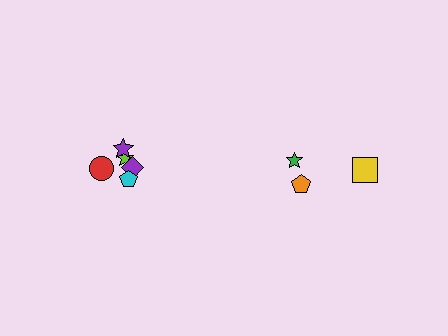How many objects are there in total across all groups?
There are 8 objects.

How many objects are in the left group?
There are 5 objects.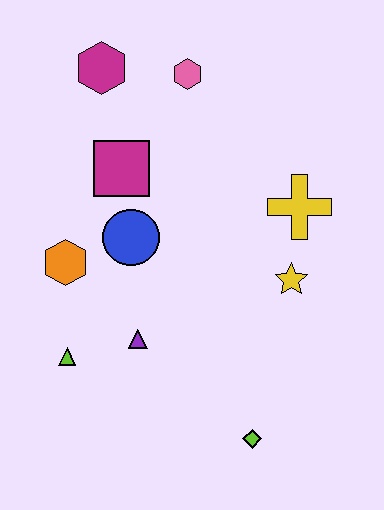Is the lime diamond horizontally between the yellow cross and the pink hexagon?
Yes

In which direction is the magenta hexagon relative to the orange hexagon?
The magenta hexagon is above the orange hexagon.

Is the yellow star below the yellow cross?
Yes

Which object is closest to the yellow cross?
The yellow star is closest to the yellow cross.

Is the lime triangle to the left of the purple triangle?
Yes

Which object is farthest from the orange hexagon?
The lime diamond is farthest from the orange hexagon.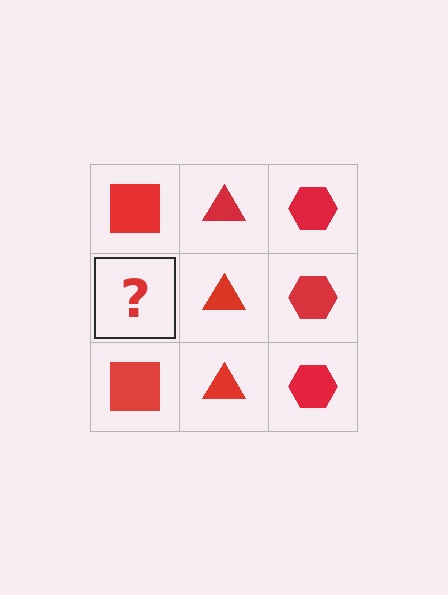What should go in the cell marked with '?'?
The missing cell should contain a red square.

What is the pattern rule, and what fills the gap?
The rule is that each column has a consistent shape. The gap should be filled with a red square.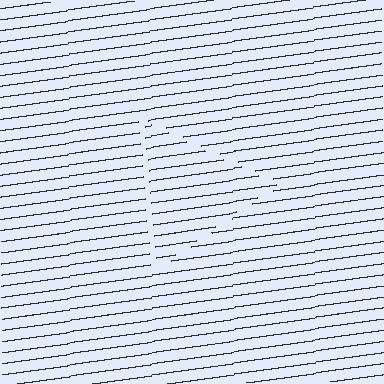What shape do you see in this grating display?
An illusory triangle. The interior of the shape contains the same grating, shifted by half a period — the contour is defined by the phase discontinuity where line-ends from the inner and outer gratings abut.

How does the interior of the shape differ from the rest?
The interior of the shape contains the same grating, shifted by half a period — the contour is defined by the phase discontinuity where line-ends from the inner and outer gratings abut.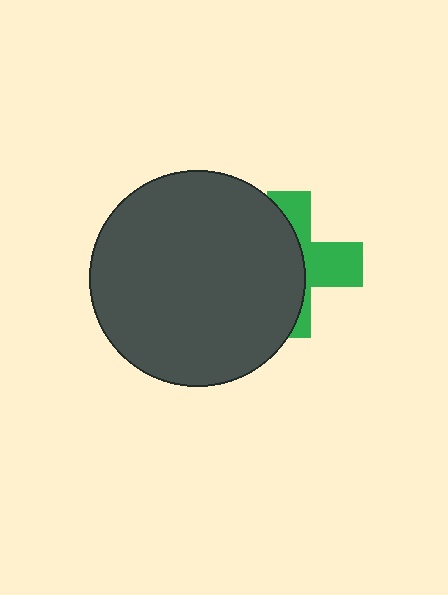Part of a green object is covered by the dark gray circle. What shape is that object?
It is a cross.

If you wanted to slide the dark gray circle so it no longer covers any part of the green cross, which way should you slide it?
Slide it left — that is the most direct way to separate the two shapes.